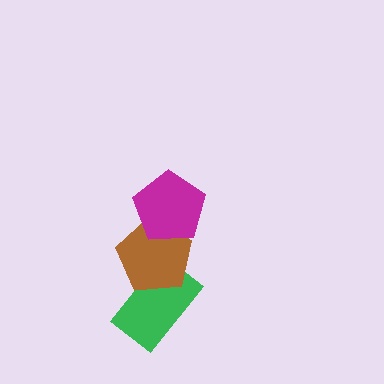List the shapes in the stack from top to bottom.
From top to bottom: the magenta pentagon, the brown pentagon, the green rectangle.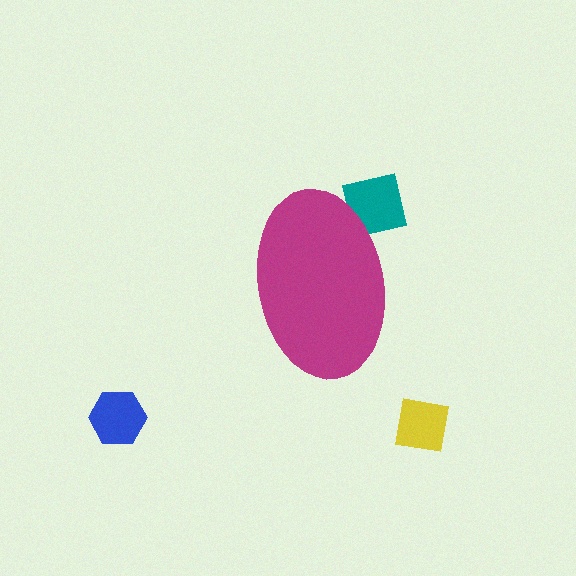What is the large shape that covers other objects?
A magenta ellipse.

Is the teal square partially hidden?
Yes, the teal square is partially hidden behind the magenta ellipse.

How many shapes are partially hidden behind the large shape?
1 shape is partially hidden.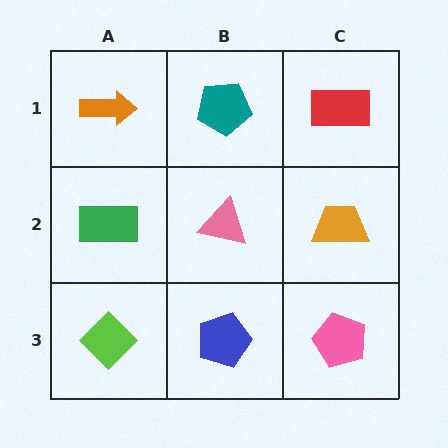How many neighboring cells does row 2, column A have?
3.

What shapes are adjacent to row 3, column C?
An orange trapezoid (row 2, column C), a blue pentagon (row 3, column B).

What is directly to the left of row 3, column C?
A blue pentagon.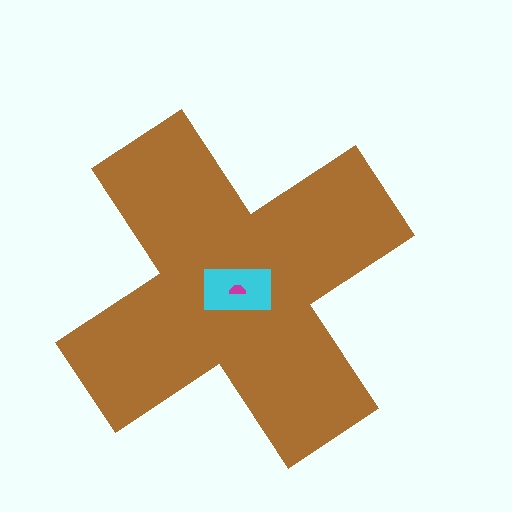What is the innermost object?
The magenta semicircle.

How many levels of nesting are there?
3.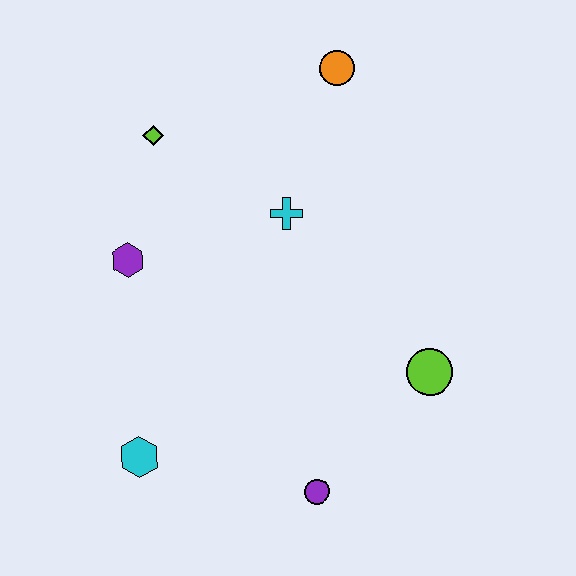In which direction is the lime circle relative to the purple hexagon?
The lime circle is to the right of the purple hexagon.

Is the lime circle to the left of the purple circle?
No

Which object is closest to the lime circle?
The purple circle is closest to the lime circle.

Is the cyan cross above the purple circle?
Yes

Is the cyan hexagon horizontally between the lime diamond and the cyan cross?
No